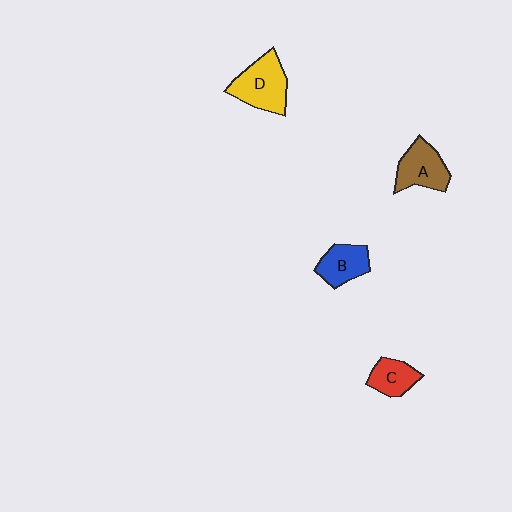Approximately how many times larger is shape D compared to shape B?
Approximately 1.5 times.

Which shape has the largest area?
Shape D (yellow).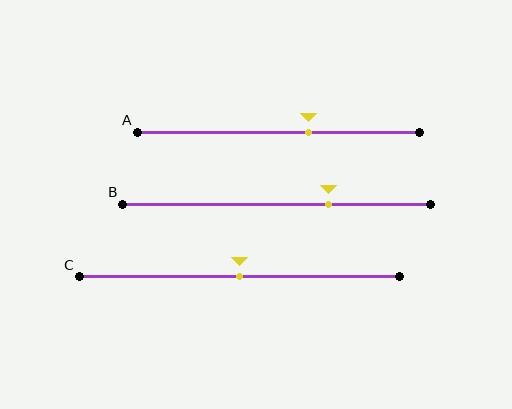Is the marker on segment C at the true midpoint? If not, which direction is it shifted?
Yes, the marker on segment C is at the true midpoint.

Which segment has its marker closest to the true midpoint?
Segment C has its marker closest to the true midpoint.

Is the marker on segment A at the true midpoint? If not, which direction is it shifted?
No, the marker on segment A is shifted to the right by about 11% of the segment length.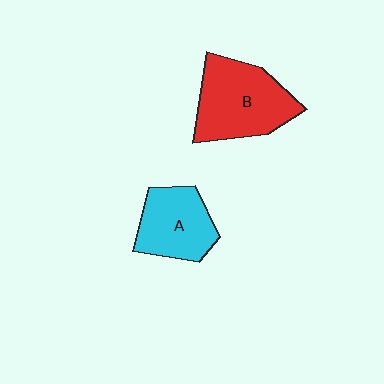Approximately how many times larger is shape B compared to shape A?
Approximately 1.4 times.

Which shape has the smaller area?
Shape A (cyan).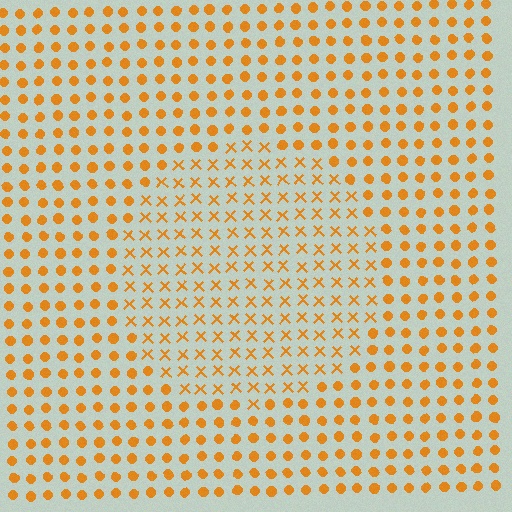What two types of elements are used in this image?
The image uses X marks inside the circle region and circles outside it.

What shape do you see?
I see a circle.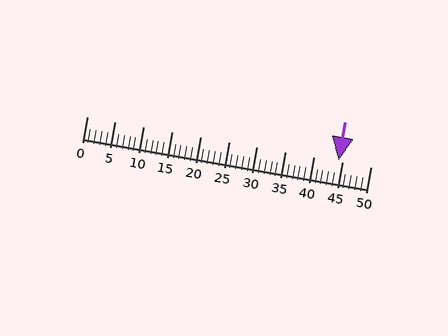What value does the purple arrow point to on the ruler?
The purple arrow points to approximately 44.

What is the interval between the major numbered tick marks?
The major tick marks are spaced 5 units apart.